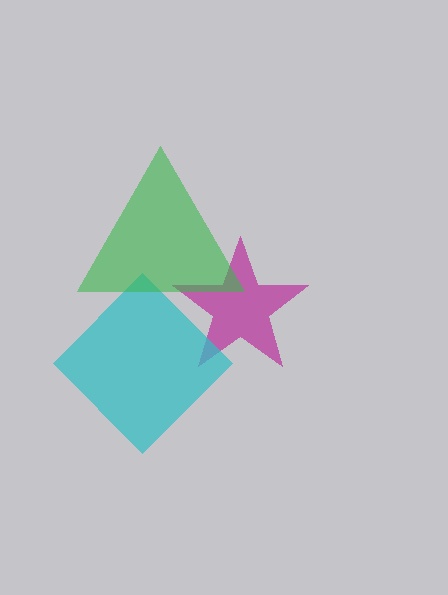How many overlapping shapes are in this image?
There are 3 overlapping shapes in the image.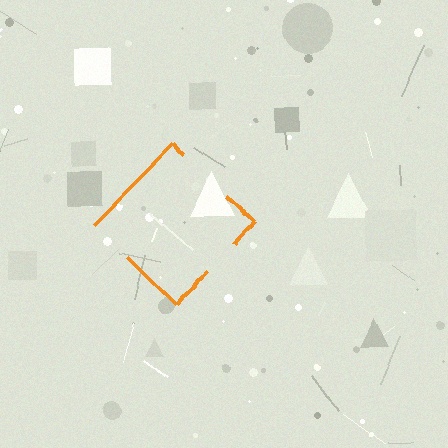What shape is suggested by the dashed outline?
The dashed outline suggests a diamond.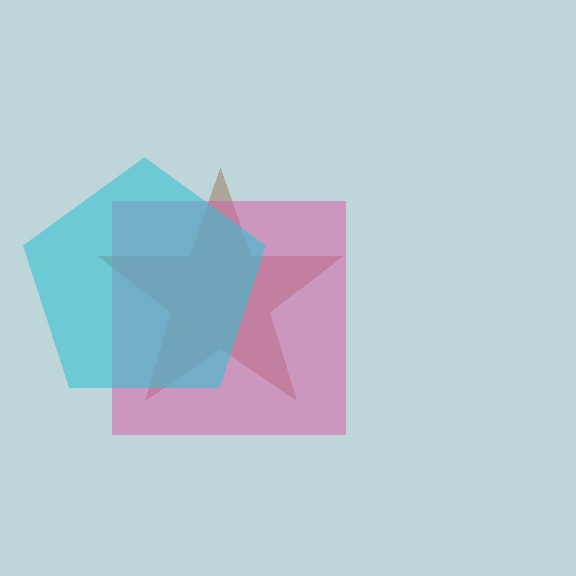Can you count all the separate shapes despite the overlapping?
Yes, there are 3 separate shapes.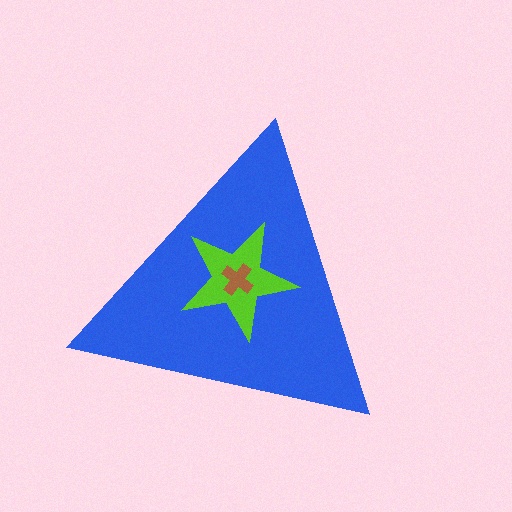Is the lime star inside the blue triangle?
Yes.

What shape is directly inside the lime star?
The brown cross.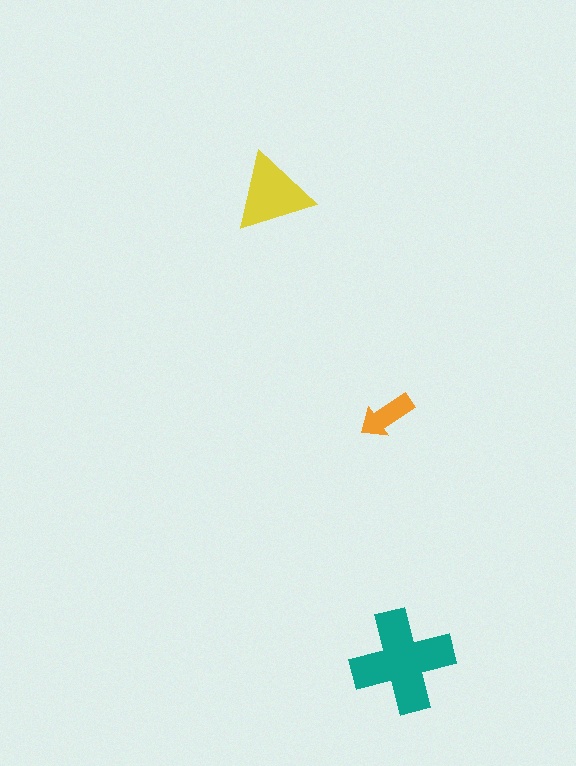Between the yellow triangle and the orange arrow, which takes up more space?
The yellow triangle.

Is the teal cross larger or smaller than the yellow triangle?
Larger.